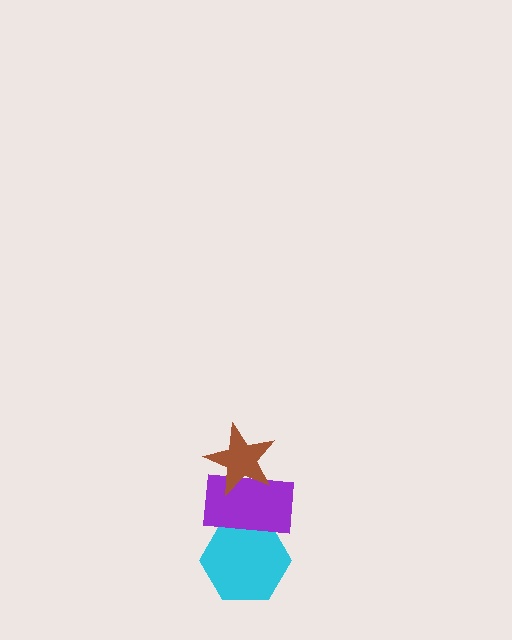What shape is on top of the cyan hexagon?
The purple rectangle is on top of the cyan hexagon.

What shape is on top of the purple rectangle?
The brown star is on top of the purple rectangle.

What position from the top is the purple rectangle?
The purple rectangle is 2nd from the top.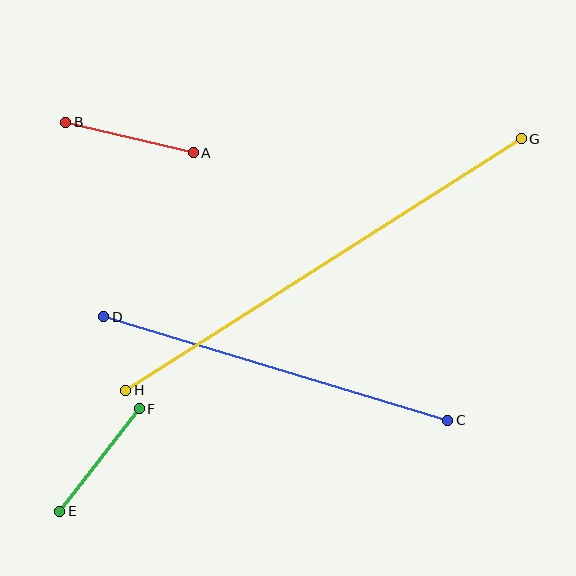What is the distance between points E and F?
The distance is approximately 130 pixels.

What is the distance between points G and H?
The distance is approximately 469 pixels.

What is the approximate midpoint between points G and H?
The midpoint is at approximately (323, 265) pixels.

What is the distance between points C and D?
The distance is approximately 359 pixels.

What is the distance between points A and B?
The distance is approximately 131 pixels.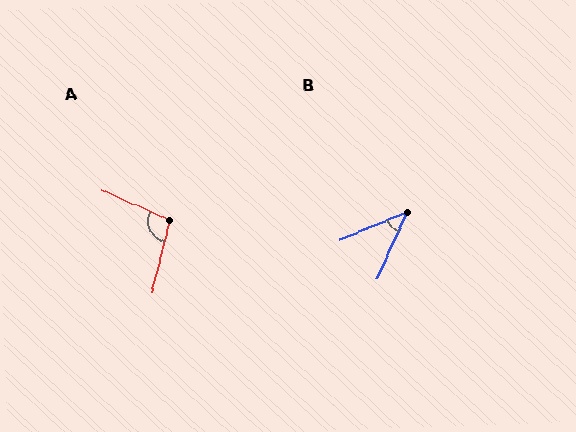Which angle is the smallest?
B, at approximately 42 degrees.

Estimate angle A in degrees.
Approximately 100 degrees.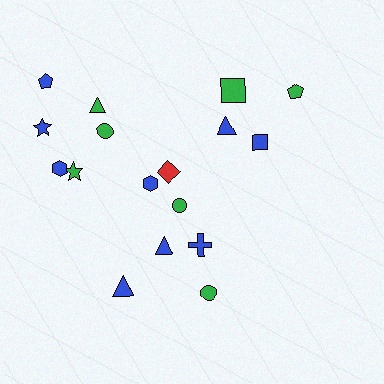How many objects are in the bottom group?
There are 5 objects.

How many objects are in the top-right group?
There are 4 objects.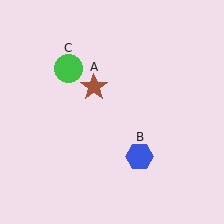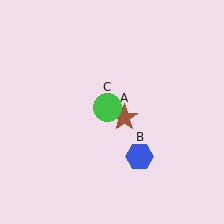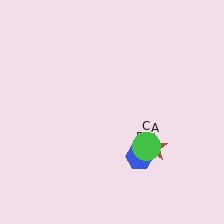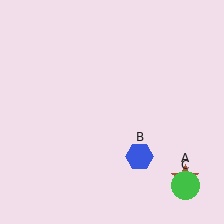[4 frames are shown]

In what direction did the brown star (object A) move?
The brown star (object A) moved down and to the right.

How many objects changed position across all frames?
2 objects changed position: brown star (object A), green circle (object C).